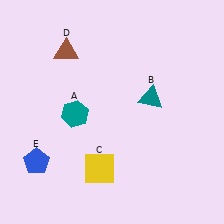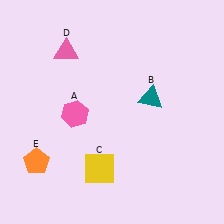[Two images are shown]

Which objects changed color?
A changed from teal to pink. D changed from brown to pink. E changed from blue to orange.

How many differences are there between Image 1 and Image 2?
There are 3 differences between the two images.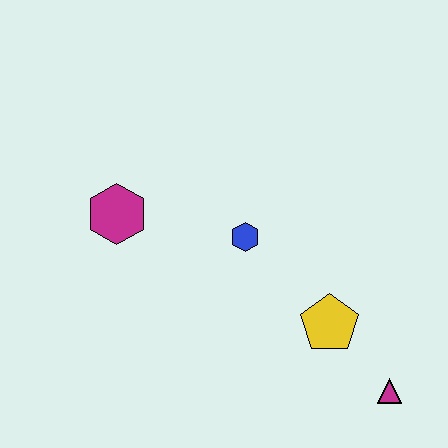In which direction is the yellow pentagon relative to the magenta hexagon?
The yellow pentagon is to the right of the magenta hexagon.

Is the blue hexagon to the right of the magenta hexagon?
Yes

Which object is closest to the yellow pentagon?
The magenta triangle is closest to the yellow pentagon.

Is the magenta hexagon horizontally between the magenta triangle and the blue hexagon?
No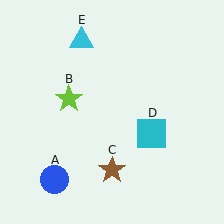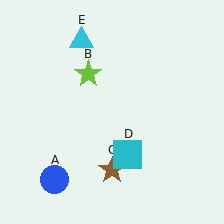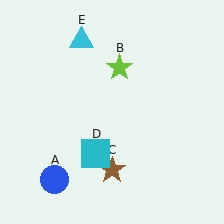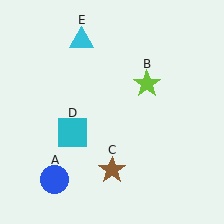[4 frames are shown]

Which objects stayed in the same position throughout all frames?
Blue circle (object A) and brown star (object C) and cyan triangle (object E) remained stationary.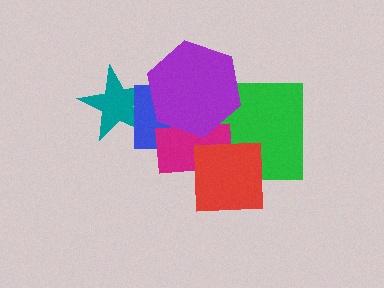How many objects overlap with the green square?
3 objects overlap with the green square.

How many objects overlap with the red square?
2 objects overlap with the red square.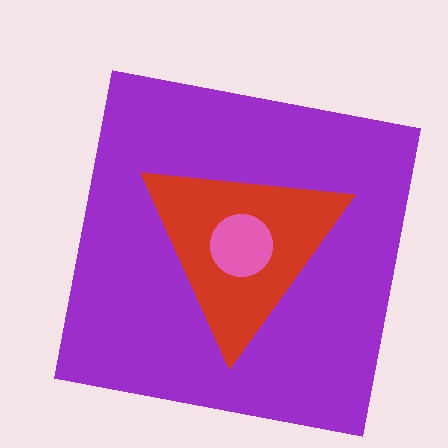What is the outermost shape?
The purple square.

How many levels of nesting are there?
3.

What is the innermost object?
The pink circle.